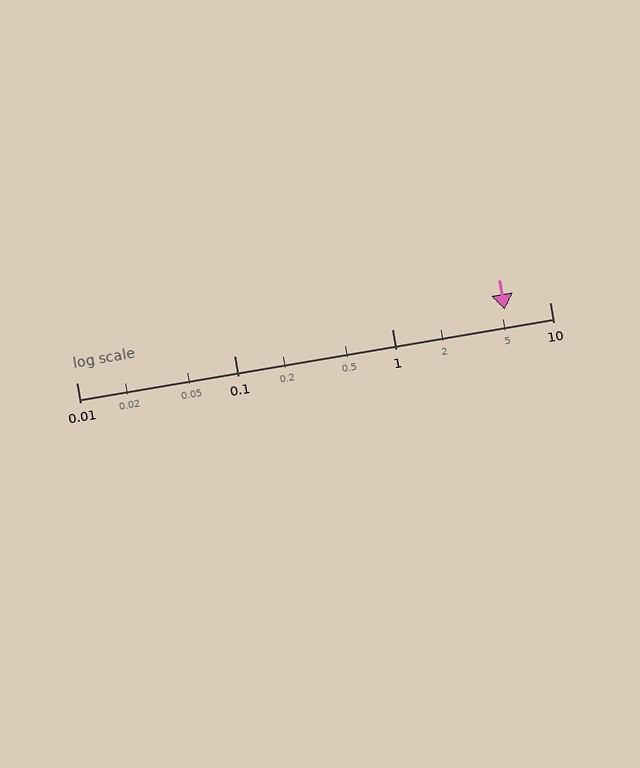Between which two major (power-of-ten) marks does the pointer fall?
The pointer is between 1 and 10.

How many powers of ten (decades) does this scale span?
The scale spans 3 decades, from 0.01 to 10.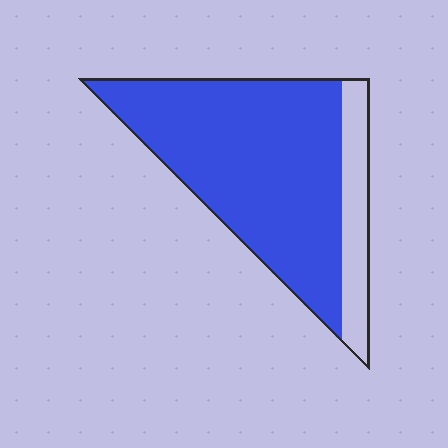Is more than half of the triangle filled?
Yes.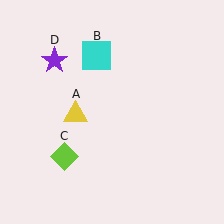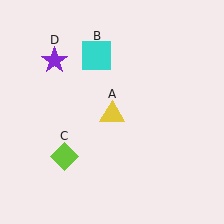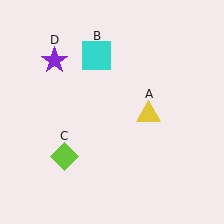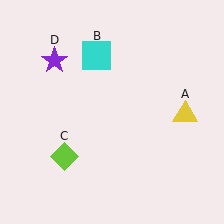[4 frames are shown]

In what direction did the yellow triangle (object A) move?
The yellow triangle (object A) moved right.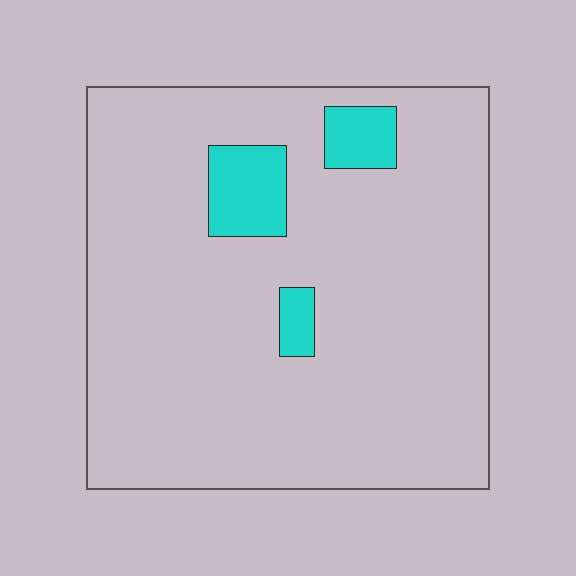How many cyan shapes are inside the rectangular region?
3.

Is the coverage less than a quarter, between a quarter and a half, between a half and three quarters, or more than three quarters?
Less than a quarter.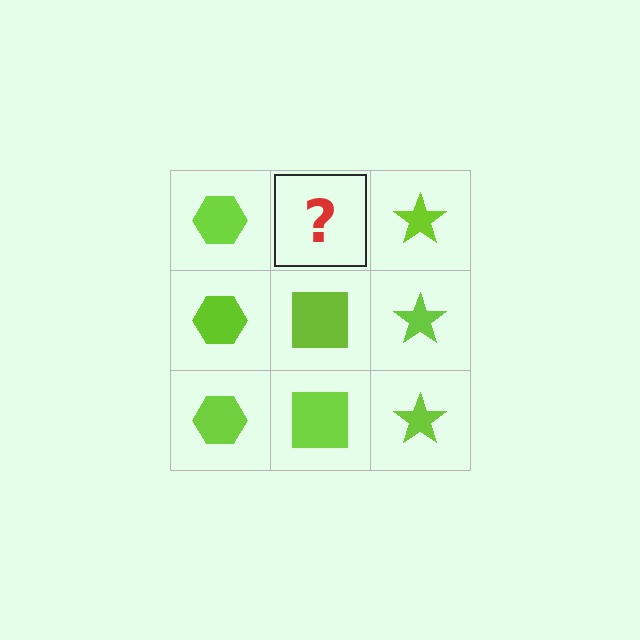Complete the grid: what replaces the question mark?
The question mark should be replaced with a lime square.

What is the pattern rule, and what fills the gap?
The rule is that each column has a consistent shape. The gap should be filled with a lime square.